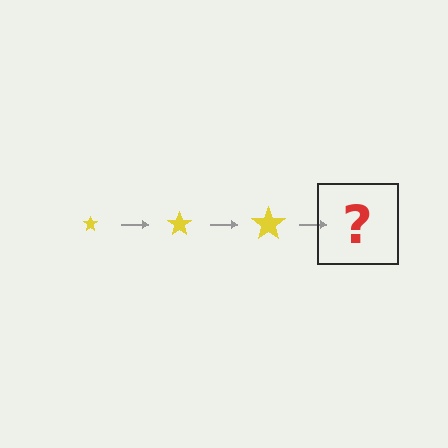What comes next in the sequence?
The next element should be a yellow star, larger than the previous one.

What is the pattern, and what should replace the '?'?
The pattern is that the star gets progressively larger each step. The '?' should be a yellow star, larger than the previous one.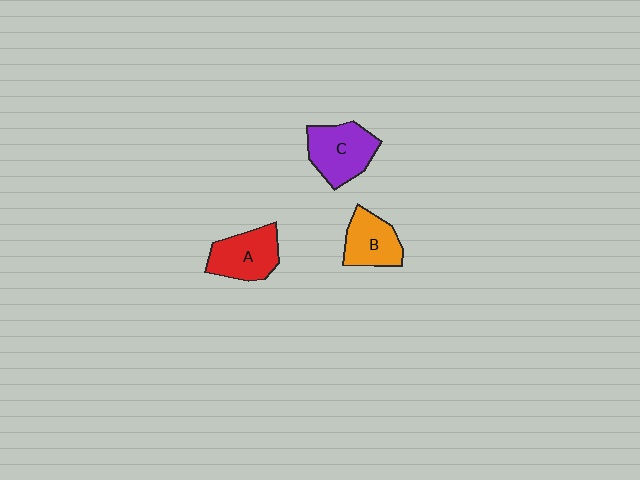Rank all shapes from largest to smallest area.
From largest to smallest: C (purple), A (red), B (orange).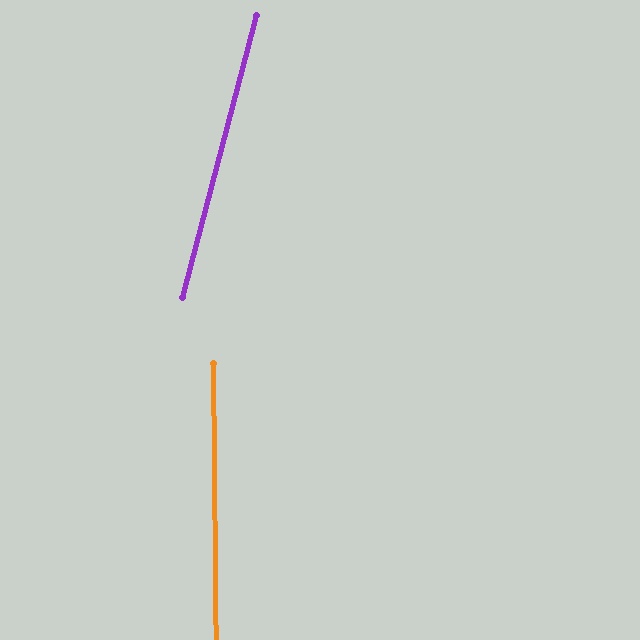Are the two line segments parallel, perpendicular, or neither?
Neither parallel nor perpendicular — they differ by about 15°.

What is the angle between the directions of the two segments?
Approximately 15 degrees.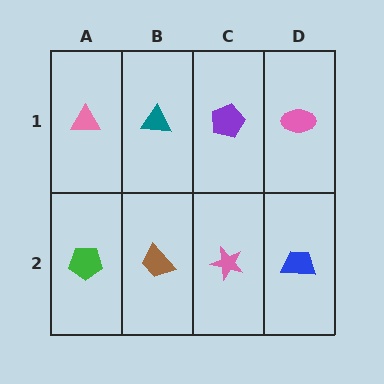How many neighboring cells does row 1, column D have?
2.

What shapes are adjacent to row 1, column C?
A pink star (row 2, column C), a teal triangle (row 1, column B), a pink ellipse (row 1, column D).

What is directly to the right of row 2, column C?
A blue trapezoid.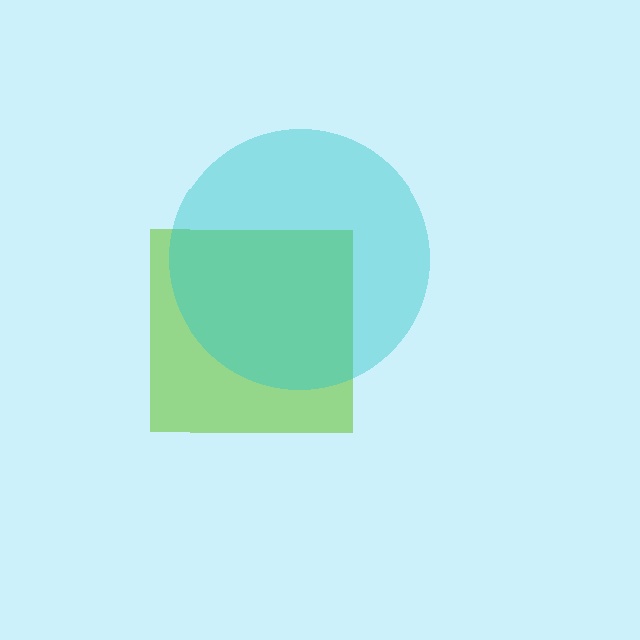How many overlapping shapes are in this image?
There are 2 overlapping shapes in the image.